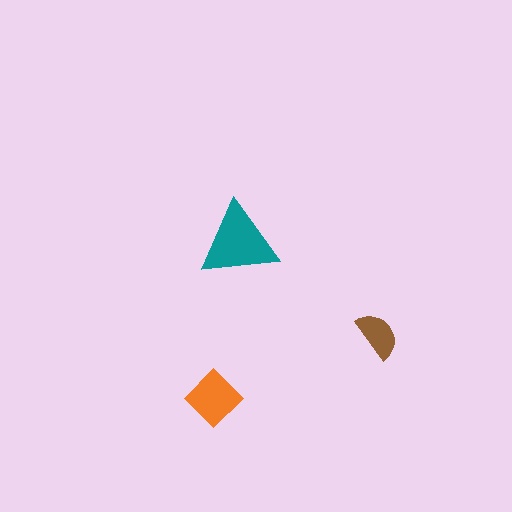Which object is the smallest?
The brown semicircle.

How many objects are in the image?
There are 3 objects in the image.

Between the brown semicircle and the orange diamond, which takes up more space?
The orange diamond.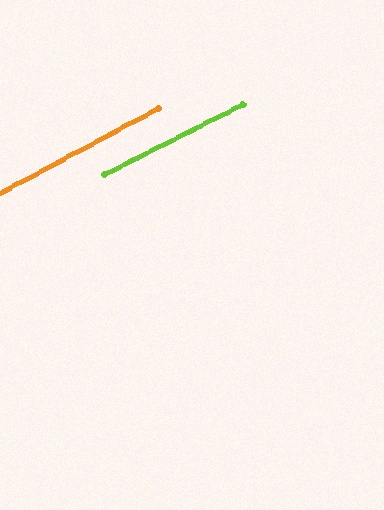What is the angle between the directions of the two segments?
Approximately 1 degree.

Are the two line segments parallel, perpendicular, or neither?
Parallel — their directions differ by only 1.1°.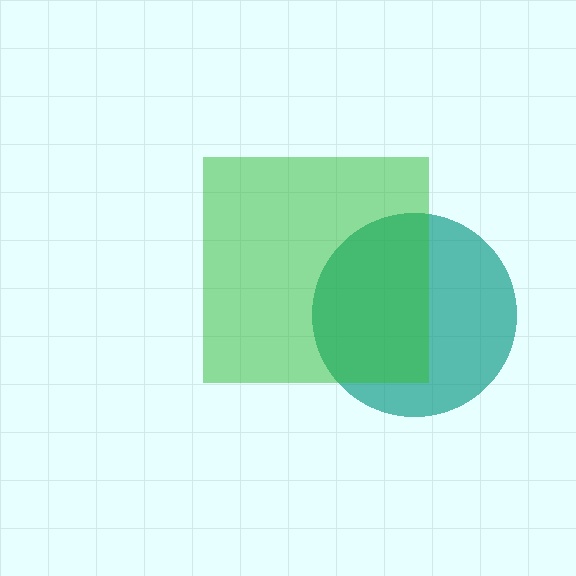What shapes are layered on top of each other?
The layered shapes are: a teal circle, a green square.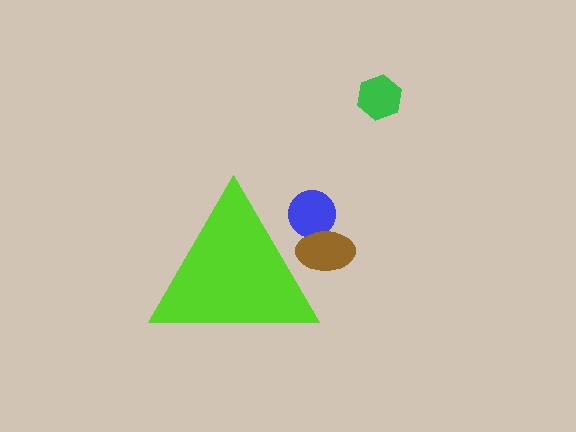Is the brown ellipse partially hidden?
Yes, the brown ellipse is partially hidden behind the lime triangle.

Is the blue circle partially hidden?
Yes, the blue circle is partially hidden behind the lime triangle.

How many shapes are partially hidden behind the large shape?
2 shapes are partially hidden.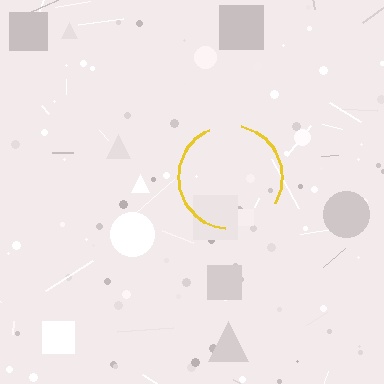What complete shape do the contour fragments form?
The contour fragments form a circle.